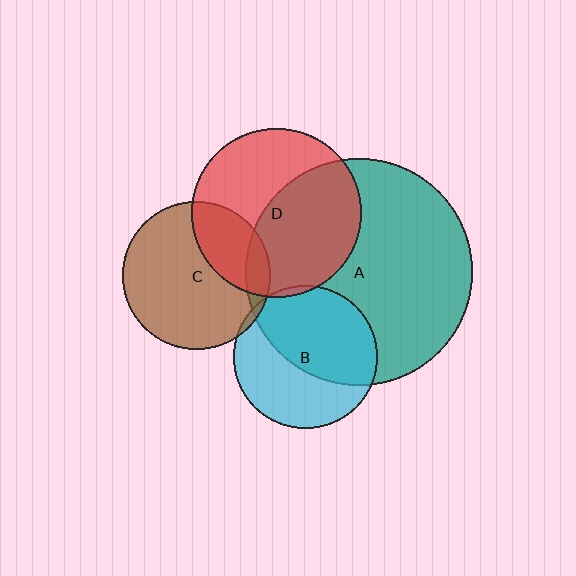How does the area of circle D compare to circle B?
Approximately 1.4 times.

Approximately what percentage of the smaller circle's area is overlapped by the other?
Approximately 30%.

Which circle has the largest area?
Circle A (teal).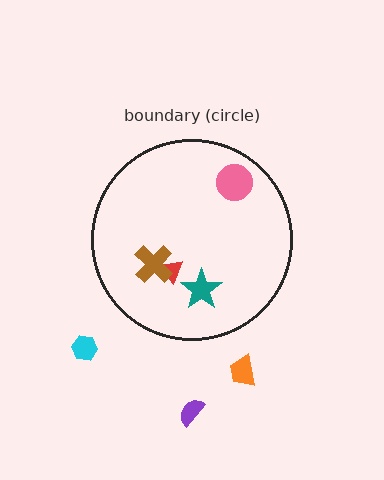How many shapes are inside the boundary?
4 inside, 3 outside.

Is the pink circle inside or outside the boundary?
Inside.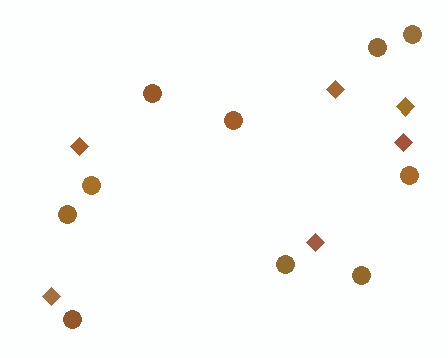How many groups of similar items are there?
There are 2 groups: one group of diamonds (6) and one group of circles (10).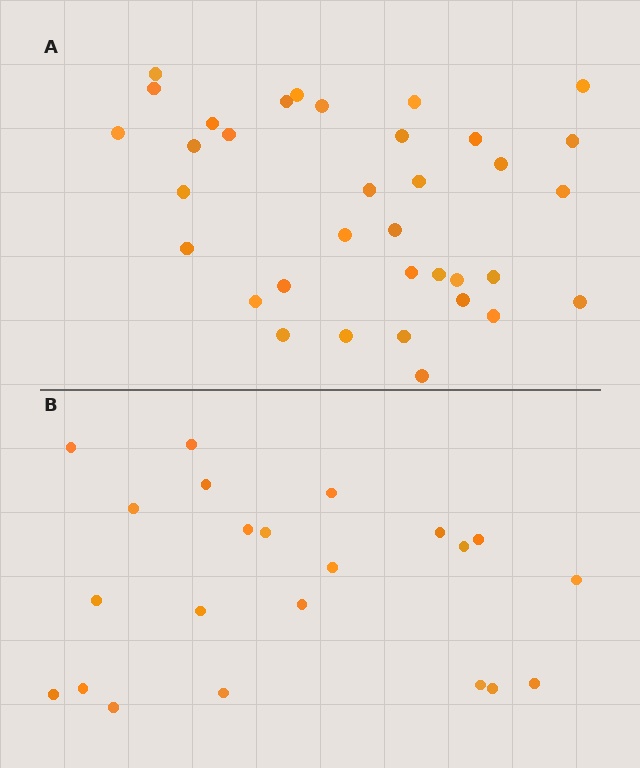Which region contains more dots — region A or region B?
Region A (the top region) has more dots.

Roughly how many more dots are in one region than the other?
Region A has approximately 15 more dots than region B.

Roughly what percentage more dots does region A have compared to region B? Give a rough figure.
About 60% more.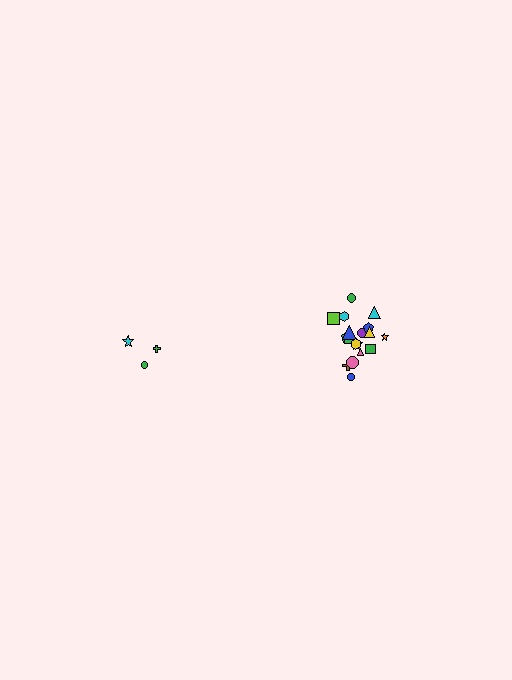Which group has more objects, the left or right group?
The right group.